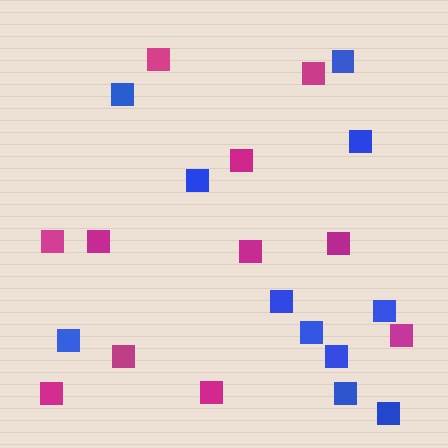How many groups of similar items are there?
There are 2 groups: one group of blue squares (11) and one group of magenta squares (11).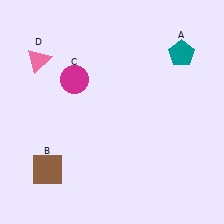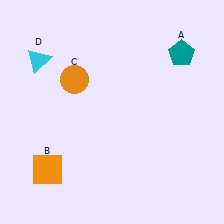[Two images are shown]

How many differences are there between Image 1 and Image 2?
There are 3 differences between the two images.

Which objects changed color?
B changed from brown to orange. C changed from magenta to orange. D changed from pink to cyan.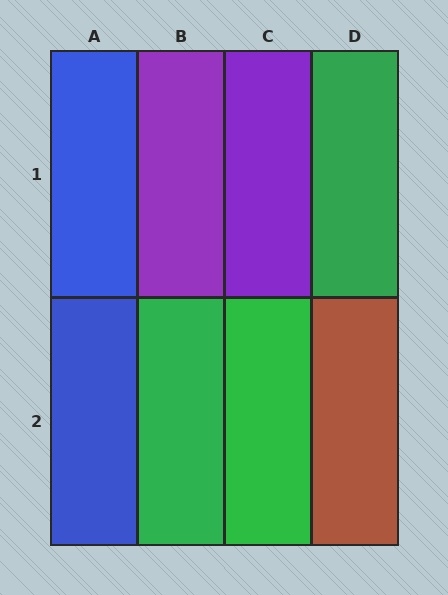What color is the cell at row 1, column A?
Blue.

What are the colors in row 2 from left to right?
Blue, green, green, brown.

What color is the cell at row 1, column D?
Green.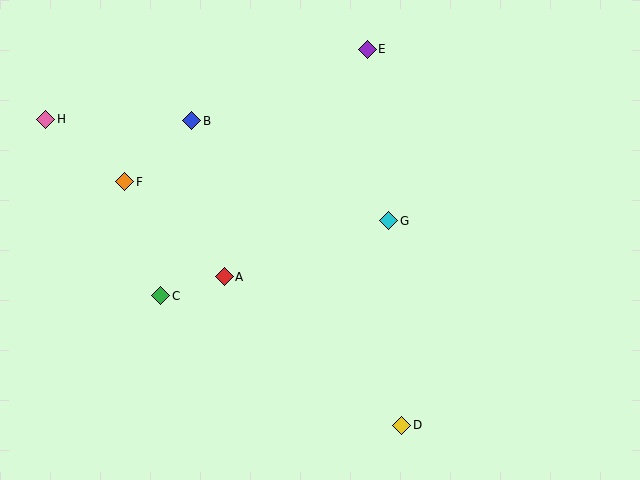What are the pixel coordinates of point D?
Point D is at (402, 425).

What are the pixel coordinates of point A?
Point A is at (224, 277).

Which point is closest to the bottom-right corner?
Point D is closest to the bottom-right corner.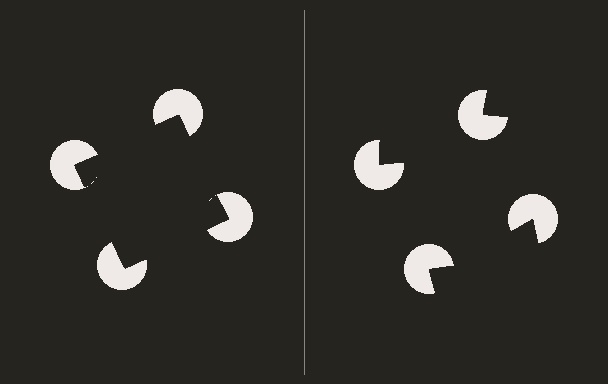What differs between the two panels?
The pac-man discs are positioned identically on both sides; only the wedge orientations differ. On the left they align to a square; on the right they are misaligned.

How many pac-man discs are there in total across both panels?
8 — 4 on each side.